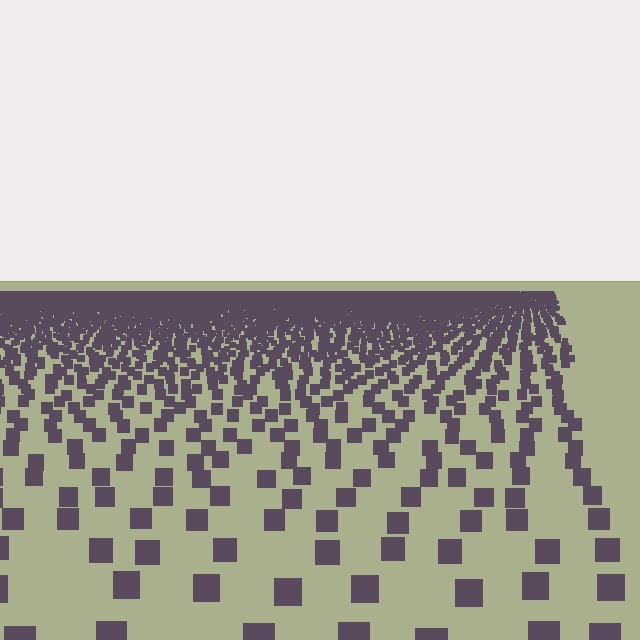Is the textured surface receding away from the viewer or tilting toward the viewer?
The surface is receding away from the viewer. Texture elements get smaller and denser toward the top.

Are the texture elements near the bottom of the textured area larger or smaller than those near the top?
Larger. Near the bottom, elements are closer to the viewer and appear at a bigger on-screen size.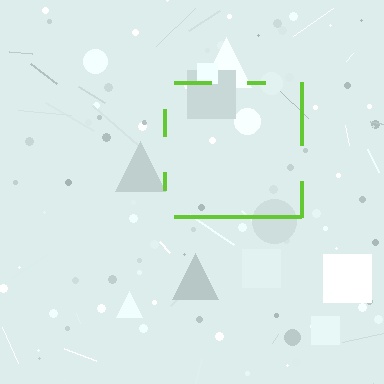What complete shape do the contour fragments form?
The contour fragments form a square.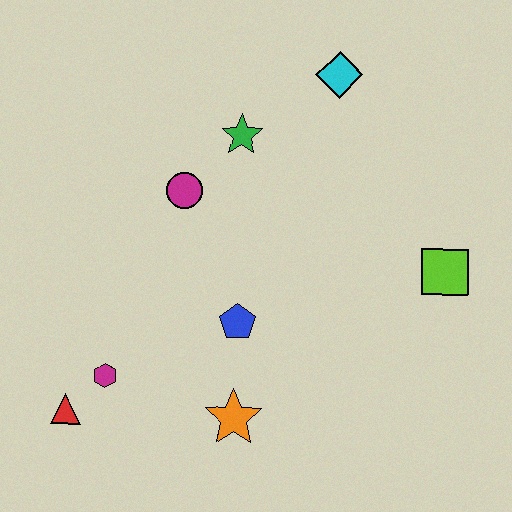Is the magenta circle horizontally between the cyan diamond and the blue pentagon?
No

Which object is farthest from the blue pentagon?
The cyan diamond is farthest from the blue pentagon.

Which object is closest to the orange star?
The blue pentagon is closest to the orange star.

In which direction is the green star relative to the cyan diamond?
The green star is to the left of the cyan diamond.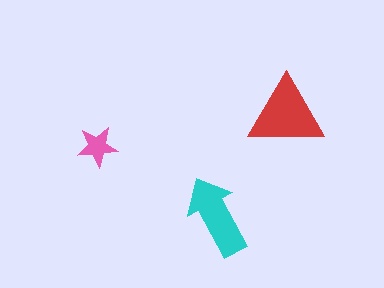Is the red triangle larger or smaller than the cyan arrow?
Larger.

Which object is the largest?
The red triangle.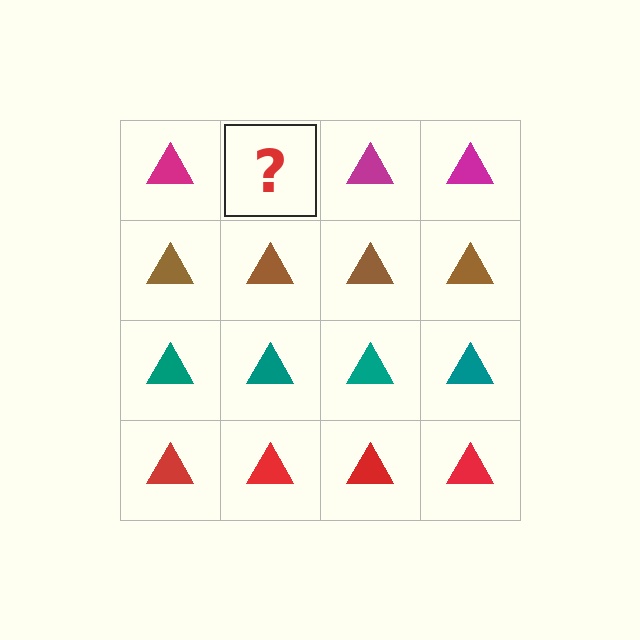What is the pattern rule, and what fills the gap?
The rule is that each row has a consistent color. The gap should be filled with a magenta triangle.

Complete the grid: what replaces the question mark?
The question mark should be replaced with a magenta triangle.